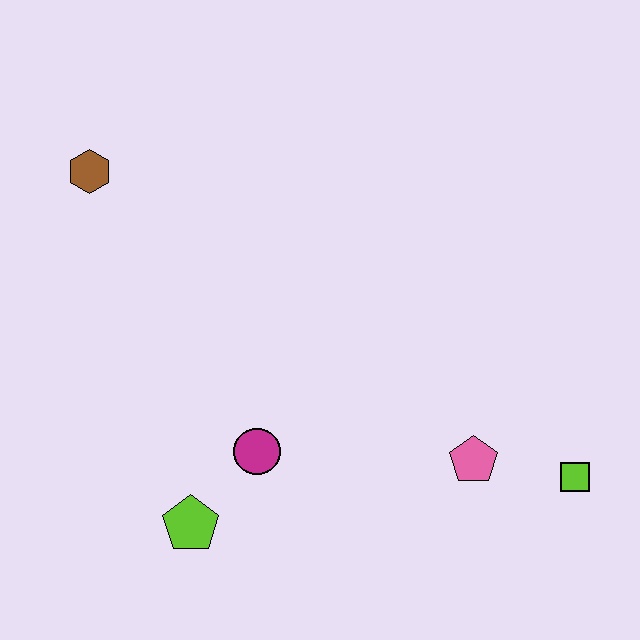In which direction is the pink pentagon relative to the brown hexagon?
The pink pentagon is to the right of the brown hexagon.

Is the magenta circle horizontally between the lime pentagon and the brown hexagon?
No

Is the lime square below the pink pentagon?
Yes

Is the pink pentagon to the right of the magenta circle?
Yes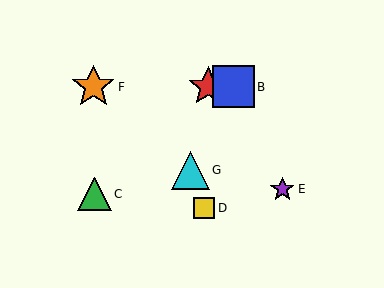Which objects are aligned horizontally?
Objects A, B, F are aligned horizontally.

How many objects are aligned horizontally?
3 objects (A, B, F) are aligned horizontally.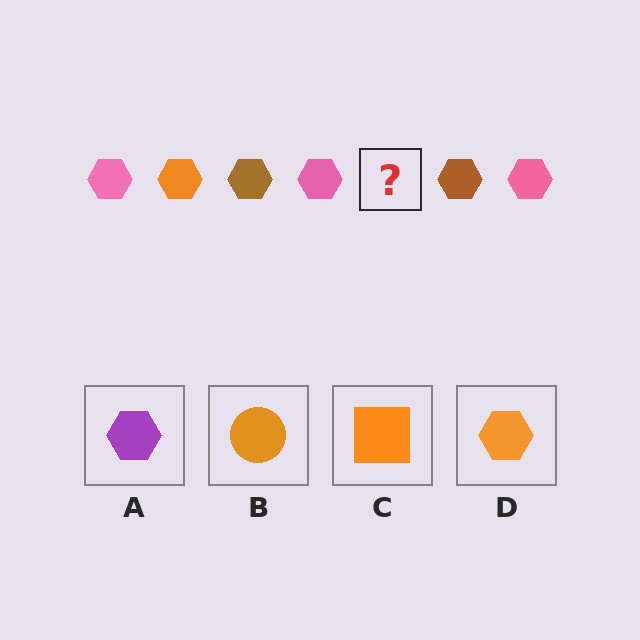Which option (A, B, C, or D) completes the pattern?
D.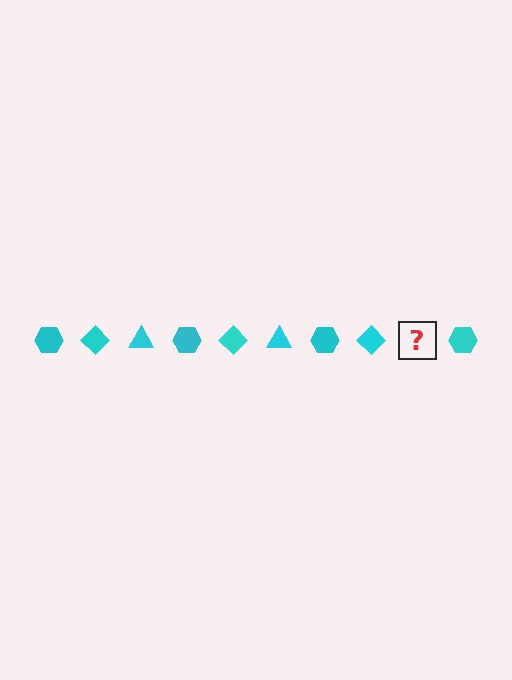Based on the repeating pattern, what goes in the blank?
The blank should be a cyan triangle.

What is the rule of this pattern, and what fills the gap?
The rule is that the pattern cycles through hexagon, diamond, triangle shapes in cyan. The gap should be filled with a cyan triangle.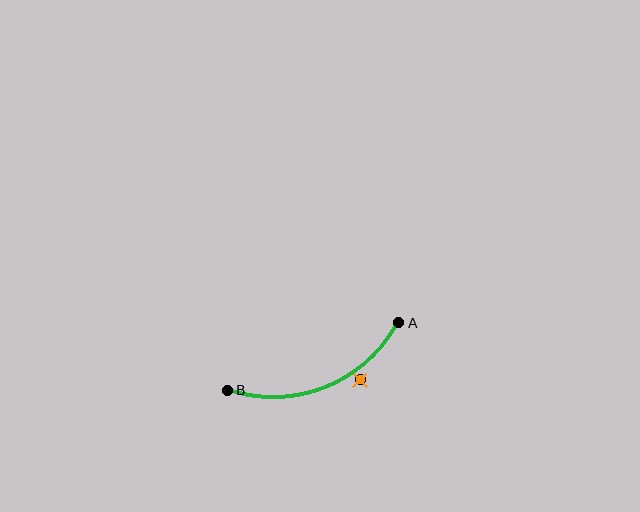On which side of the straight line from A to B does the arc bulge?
The arc bulges below the straight line connecting A and B.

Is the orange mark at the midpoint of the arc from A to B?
No — the orange mark does not lie on the arc at all. It sits slightly outside the curve.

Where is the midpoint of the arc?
The arc midpoint is the point on the curve farthest from the straight line joining A and B. It sits below that line.